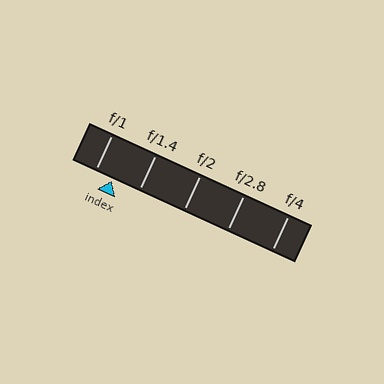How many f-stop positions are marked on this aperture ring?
There are 5 f-stop positions marked.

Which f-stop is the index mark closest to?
The index mark is closest to f/1.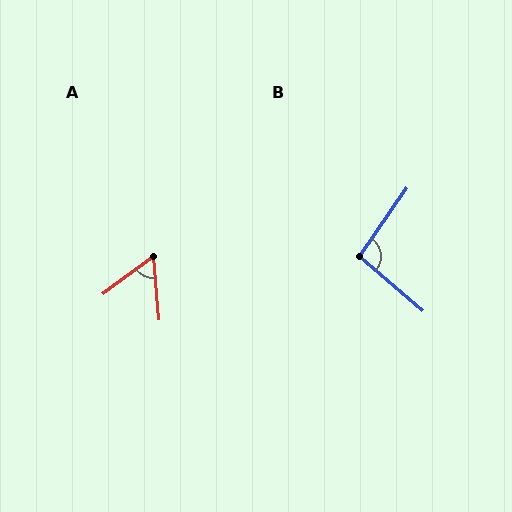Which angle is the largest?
B, at approximately 95 degrees.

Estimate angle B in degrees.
Approximately 95 degrees.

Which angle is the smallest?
A, at approximately 58 degrees.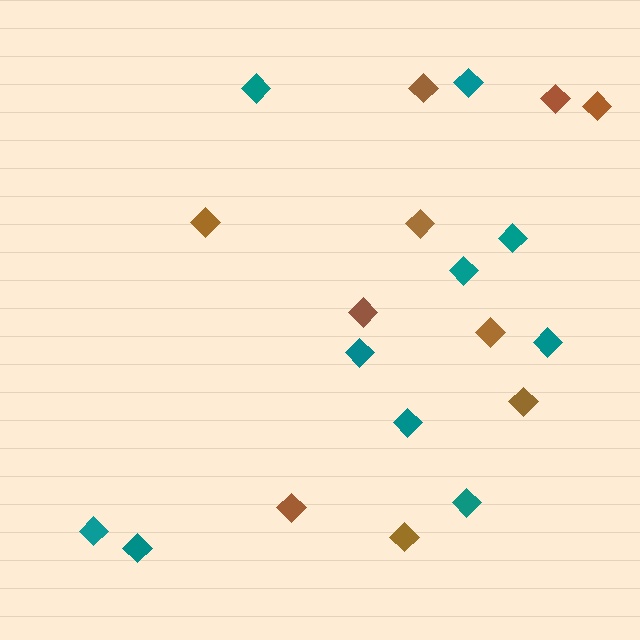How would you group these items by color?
There are 2 groups: one group of teal diamonds (10) and one group of brown diamonds (10).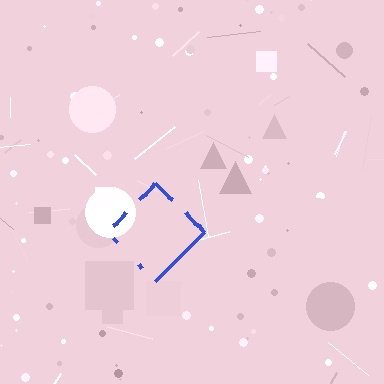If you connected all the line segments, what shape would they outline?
They would outline a diamond.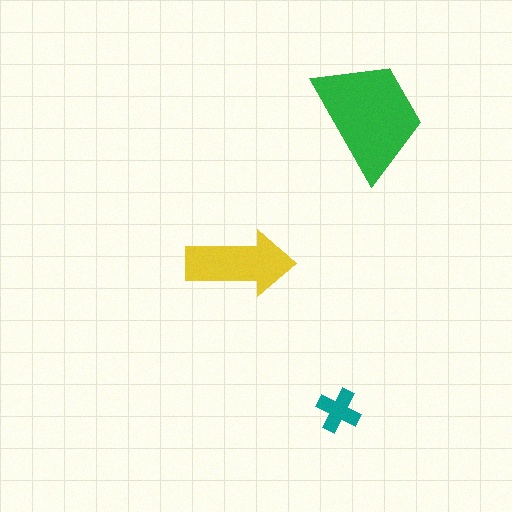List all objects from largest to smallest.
The green trapezoid, the yellow arrow, the teal cross.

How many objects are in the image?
There are 3 objects in the image.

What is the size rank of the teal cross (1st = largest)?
3rd.